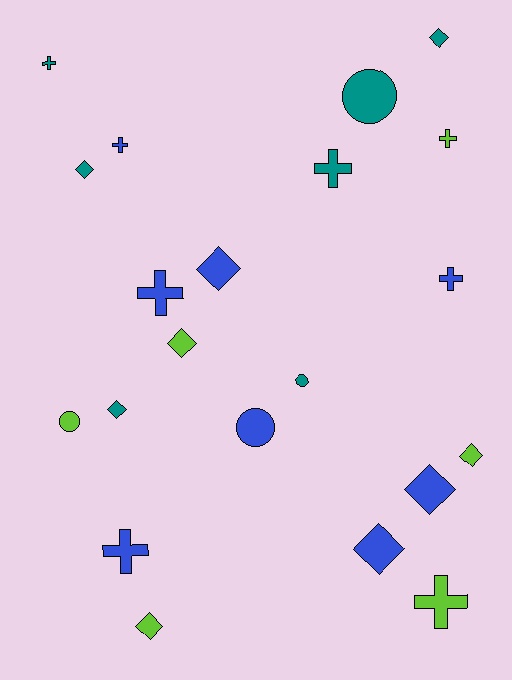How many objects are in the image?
There are 21 objects.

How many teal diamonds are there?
There are 3 teal diamonds.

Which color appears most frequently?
Blue, with 8 objects.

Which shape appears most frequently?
Diamond, with 9 objects.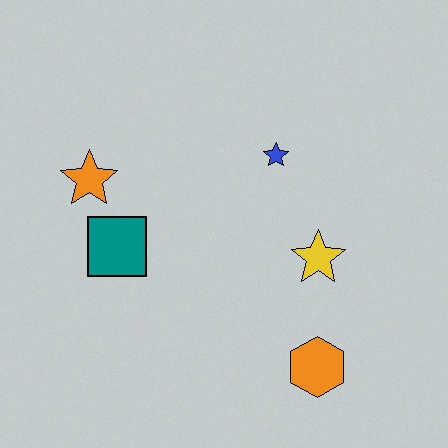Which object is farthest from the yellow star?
The orange star is farthest from the yellow star.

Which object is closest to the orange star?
The teal square is closest to the orange star.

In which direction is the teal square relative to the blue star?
The teal square is to the left of the blue star.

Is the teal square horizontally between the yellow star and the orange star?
Yes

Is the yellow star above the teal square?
No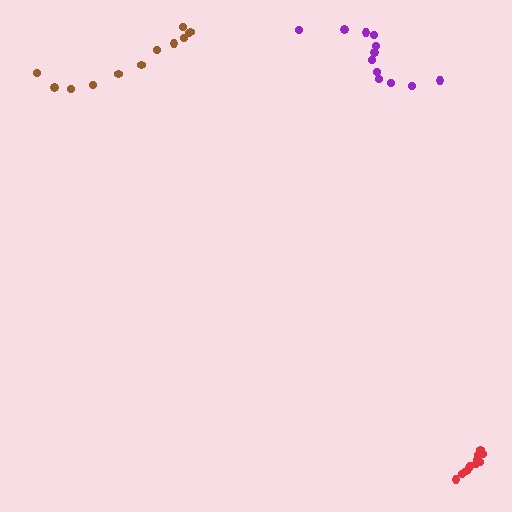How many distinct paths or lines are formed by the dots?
There are 3 distinct paths.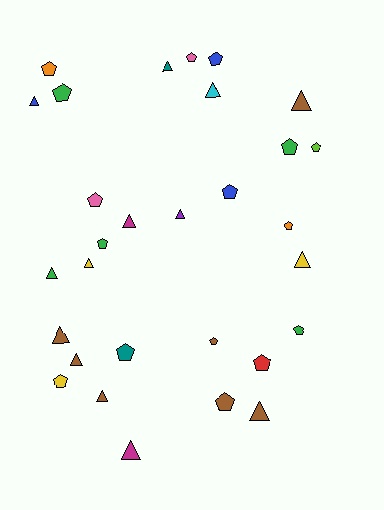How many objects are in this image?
There are 30 objects.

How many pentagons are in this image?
There are 16 pentagons.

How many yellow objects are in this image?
There are 3 yellow objects.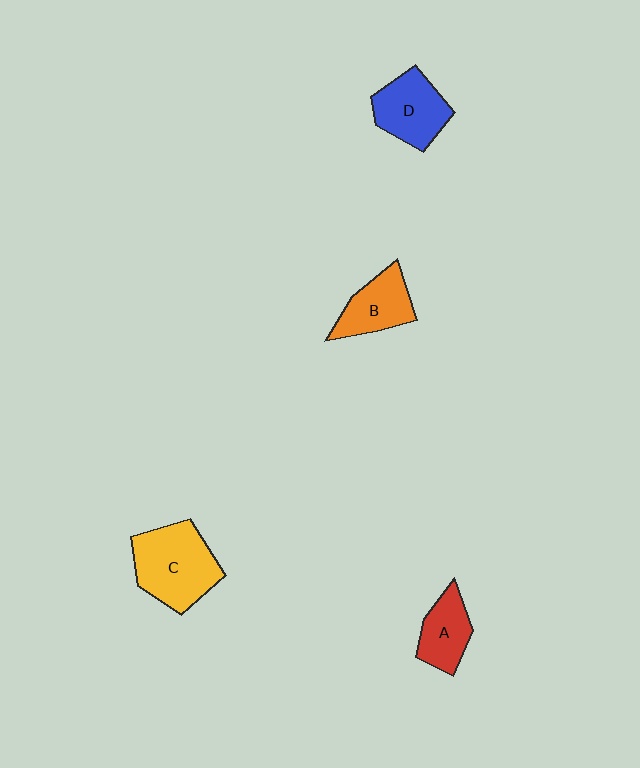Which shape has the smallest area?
Shape A (red).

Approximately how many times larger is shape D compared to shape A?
Approximately 1.3 times.